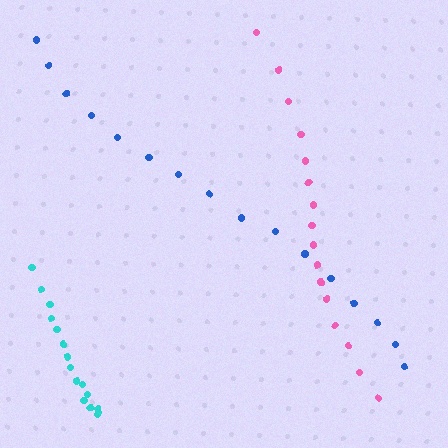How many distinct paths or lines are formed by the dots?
There are 3 distinct paths.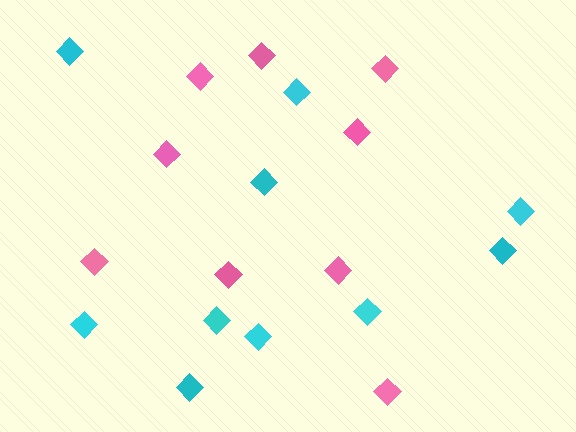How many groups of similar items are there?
There are 2 groups: one group of pink diamonds (9) and one group of cyan diamonds (10).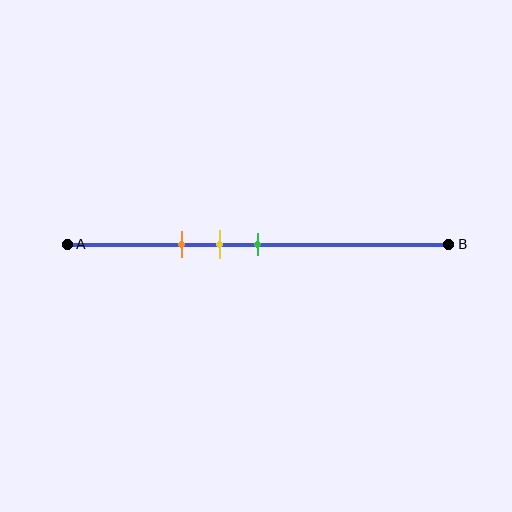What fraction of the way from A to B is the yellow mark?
The yellow mark is approximately 40% (0.4) of the way from A to B.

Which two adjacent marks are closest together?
The yellow and green marks are the closest adjacent pair.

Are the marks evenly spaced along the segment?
Yes, the marks are approximately evenly spaced.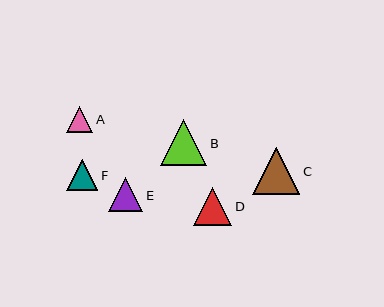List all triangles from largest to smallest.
From largest to smallest: C, B, D, E, F, A.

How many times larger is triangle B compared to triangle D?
Triangle B is approximately 1.2 times the size of triangle D.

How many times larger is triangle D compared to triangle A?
Triangle D is approximately 1.5 times the size of triangle A.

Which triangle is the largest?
Triangle C is the largest with a size of approximately 47 pixels.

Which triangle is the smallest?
Triangle A is the smallest with a size of approximately 26 pixels.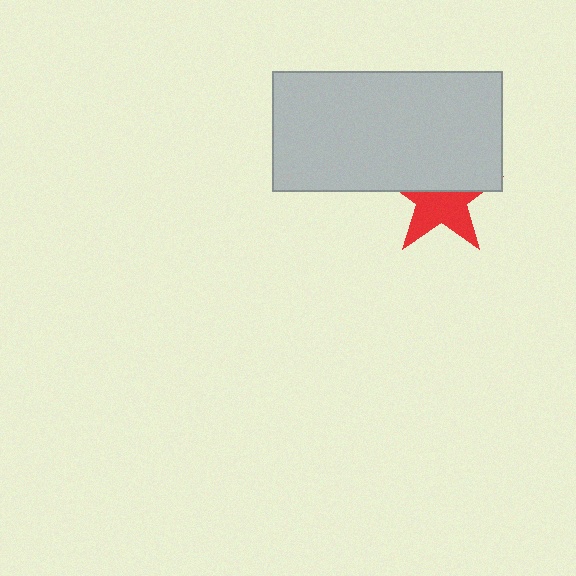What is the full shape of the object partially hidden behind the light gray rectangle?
The partially hidden object is a red star.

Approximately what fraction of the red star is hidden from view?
Roughly 47% of the red star is hidden behind the light gray rectangle.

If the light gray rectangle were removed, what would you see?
You would see the complete red star.